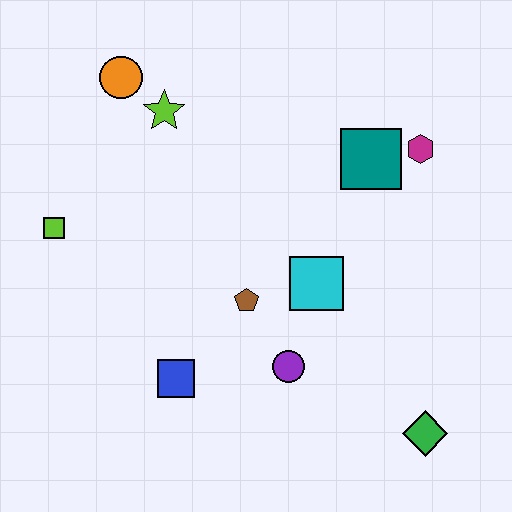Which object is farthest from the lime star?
The green diamond is farthest from the lime star.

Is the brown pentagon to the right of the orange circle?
Yes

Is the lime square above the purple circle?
Yes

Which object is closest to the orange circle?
The lime star is closest to the orange circle.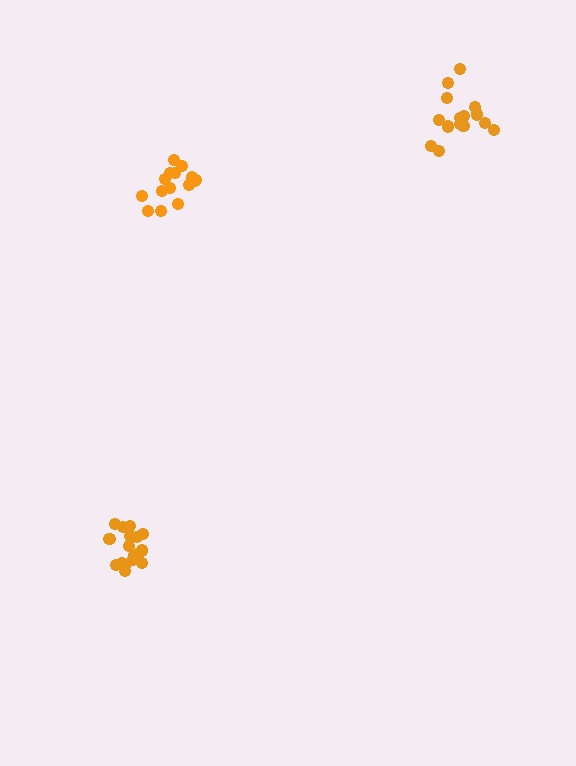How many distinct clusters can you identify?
There are 3 distinct clusters.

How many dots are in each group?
Group 1: 17 dots, Group 2: 15 dots, Group 3: 15 dots (47 total).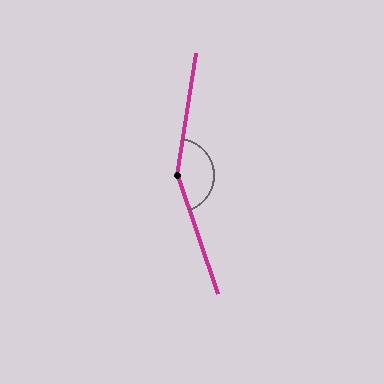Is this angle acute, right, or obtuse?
It is obtuse.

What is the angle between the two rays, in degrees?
Approximately 153 degrees.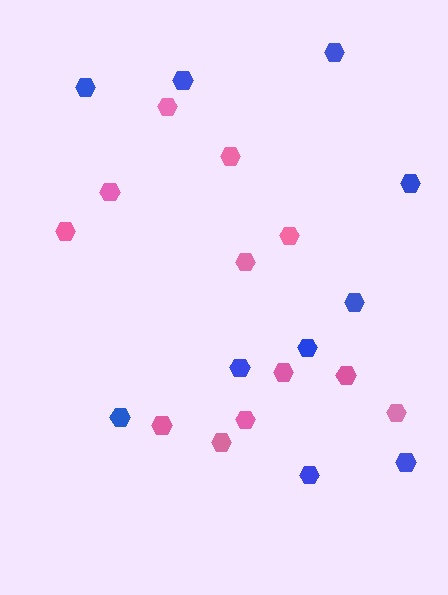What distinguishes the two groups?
There are 2 groups: one group of blue hexagons (10) and one group of pink hexagons (12).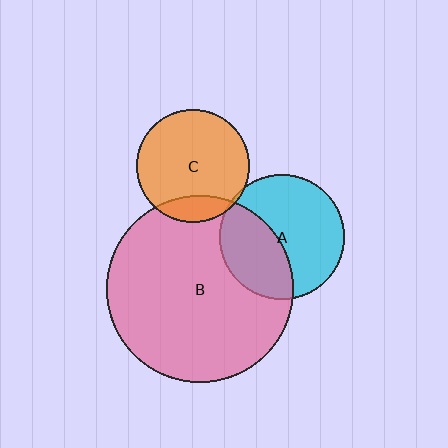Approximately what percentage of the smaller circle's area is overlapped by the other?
Approximately 15%.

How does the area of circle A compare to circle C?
Approximately 1.2 times.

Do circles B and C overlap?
Yes.